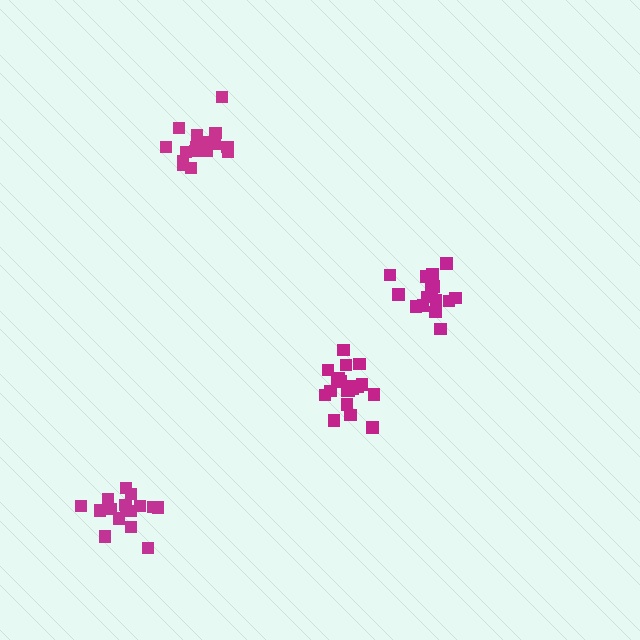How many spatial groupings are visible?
There are 4 spatial groupings.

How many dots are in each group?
Group 1: 16 dots, Group 2: 20 dots, Group 3: 15 dots, Group 4: 16 dots (67 total).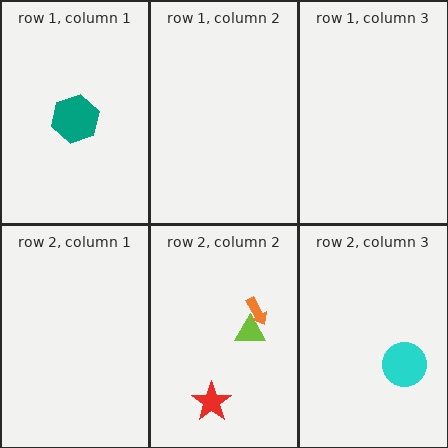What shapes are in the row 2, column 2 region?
The lime triangle, the red star, the orange arrow.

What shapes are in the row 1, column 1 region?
The teal hexagon.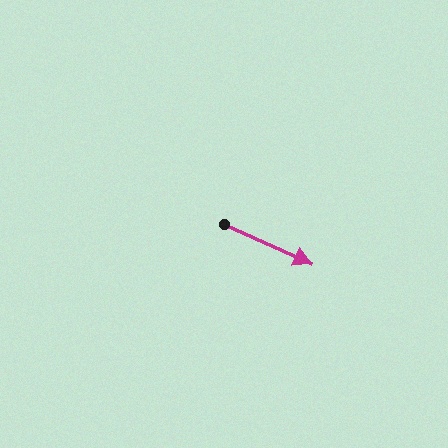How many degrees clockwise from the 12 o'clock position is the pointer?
Approximately 114 degrees.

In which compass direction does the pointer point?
Southeast.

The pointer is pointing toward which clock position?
Roughly 4 o'clock.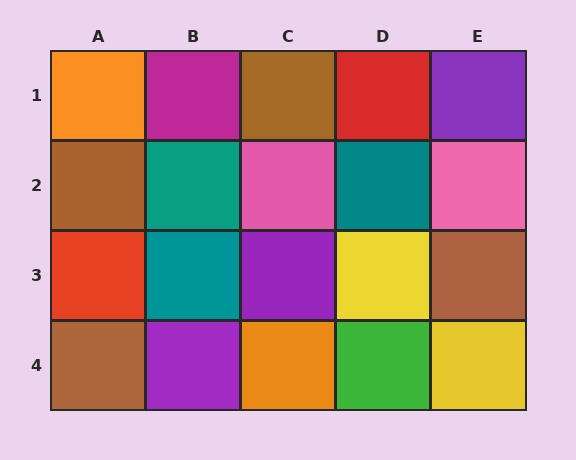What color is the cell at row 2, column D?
Teal.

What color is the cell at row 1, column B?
Magenta.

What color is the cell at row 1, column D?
Red.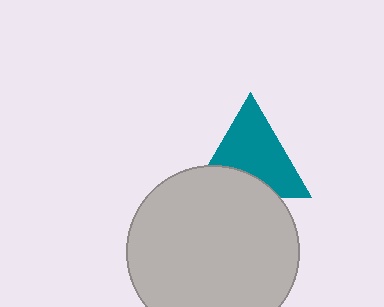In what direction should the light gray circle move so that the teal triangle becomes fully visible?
The light gray circle should move down. That is the shortest direction to clear the overlap and leave the teal triangle fully visible.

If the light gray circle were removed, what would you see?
You would see the complete teal triangle.